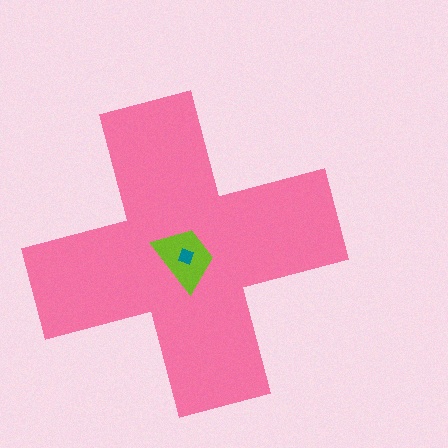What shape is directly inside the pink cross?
The lime trapezoid.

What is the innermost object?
The teal diamond.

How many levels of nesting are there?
3.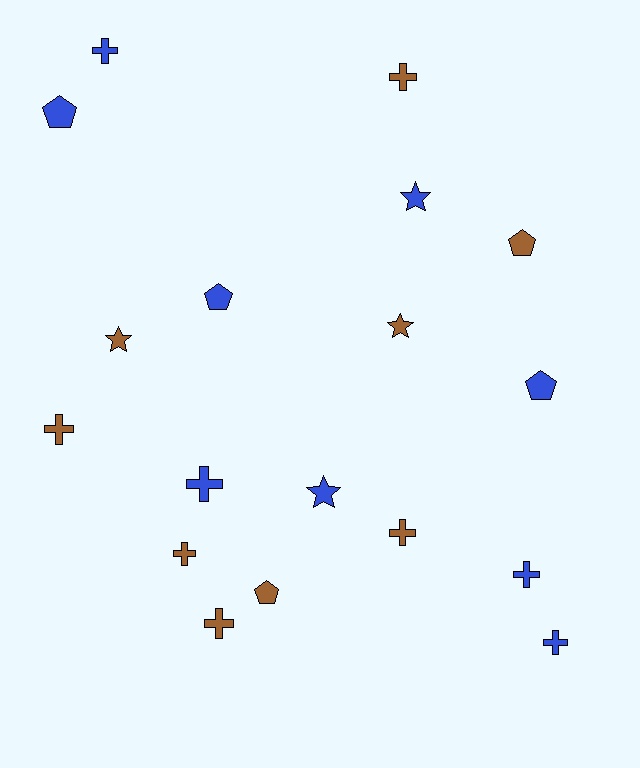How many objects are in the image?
There are 18 objects.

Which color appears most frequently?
Blue, with 9 objects.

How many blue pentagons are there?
There are 3 blue pentagons.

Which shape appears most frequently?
Cross, with 9 objects.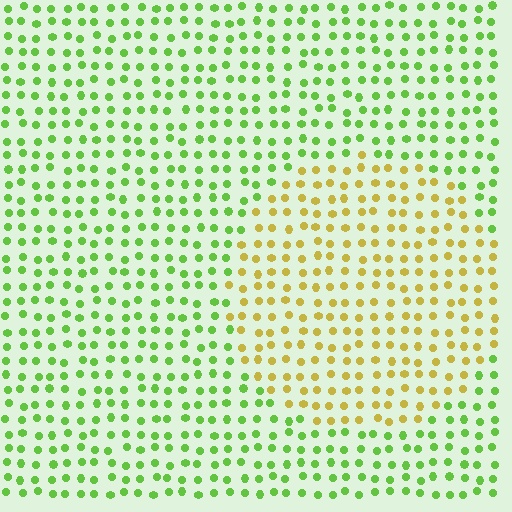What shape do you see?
I see a circle.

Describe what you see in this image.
The image is filled with small lime elements in a uniform arrangement. A circle-shaped region is visible where the elements are tinted to a slightly different hue, forming a subtle color boundary.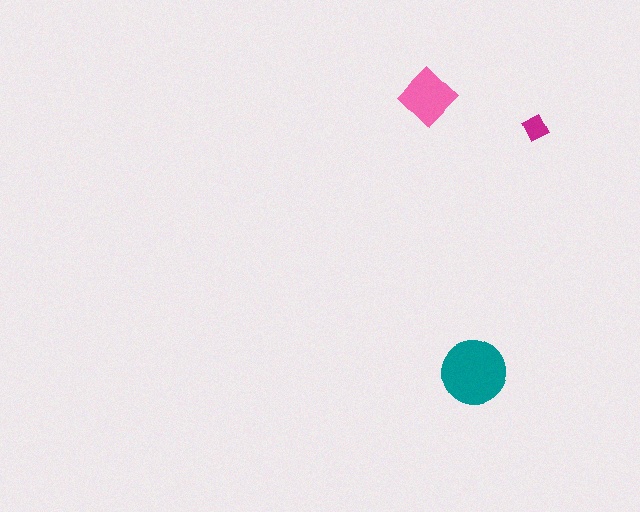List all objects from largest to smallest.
The teal circle, the pink diamond, the magenta diamond.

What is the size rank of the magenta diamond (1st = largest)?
3rd.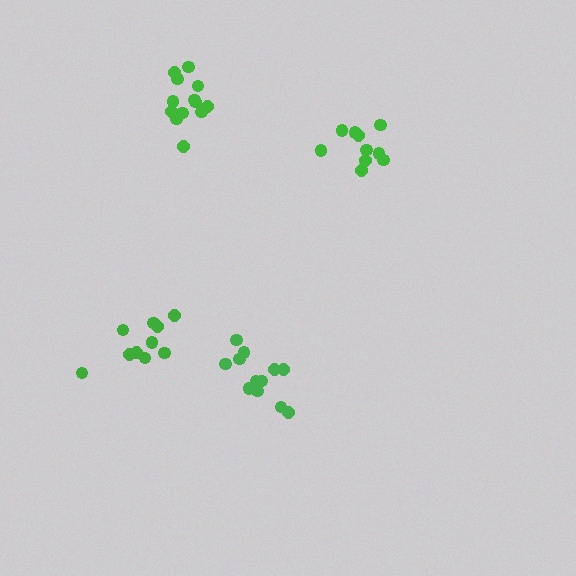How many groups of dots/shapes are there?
There are 4 groups.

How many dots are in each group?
Group 1: 10 dots, Group 2: 10 dots, Group 3: 12 dots, Group 4: 13 dots (45 total).